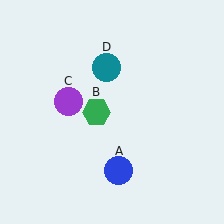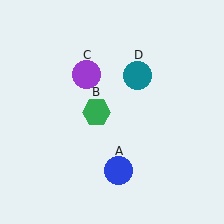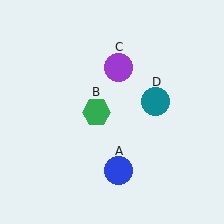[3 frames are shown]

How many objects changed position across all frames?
2 objects changed position: purple circle (object C), teal circle (object D).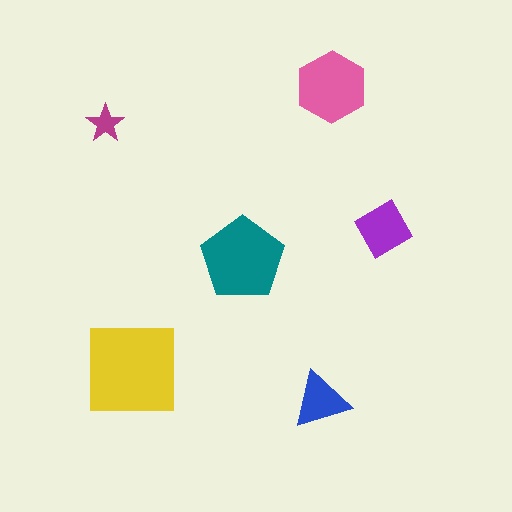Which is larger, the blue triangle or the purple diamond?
The purple diamond.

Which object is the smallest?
The magenta star.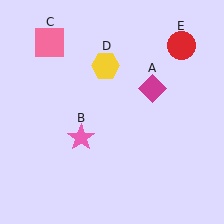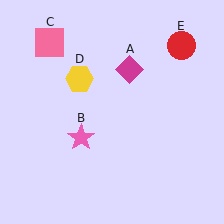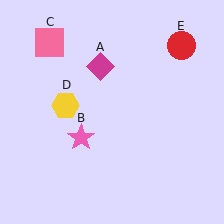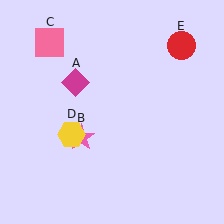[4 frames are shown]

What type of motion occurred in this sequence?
The magenta diamond (object A), yellow hexagon (object D) rotated counterclockwise around the center of the scene.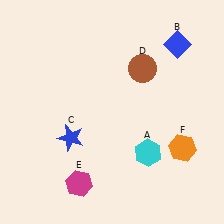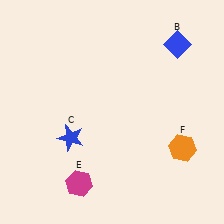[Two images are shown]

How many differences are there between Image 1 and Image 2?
There are 2 differences between the two images.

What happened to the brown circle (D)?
The brown circle (D) was removed in Image 2. It was in the top-right area of Image 1.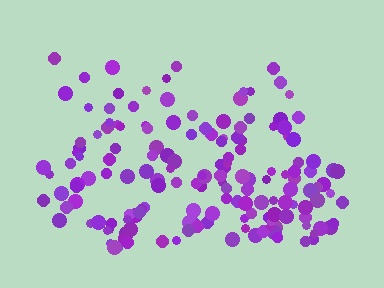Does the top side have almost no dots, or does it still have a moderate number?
Still a moderate number, just noticeably fewer than the bottom.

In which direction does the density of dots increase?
From top to bottom, with the bottom side densest.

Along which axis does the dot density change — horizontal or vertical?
Vertical.